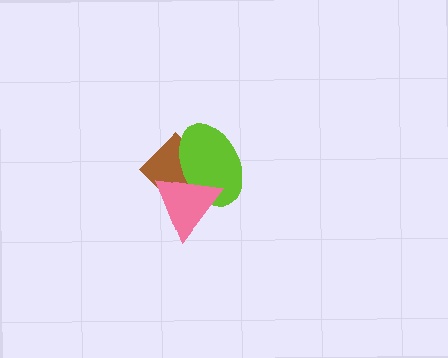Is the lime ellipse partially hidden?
Yes, it is partially covered by another shape.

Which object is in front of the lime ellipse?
The pink triangle is in front of the lime ellipse.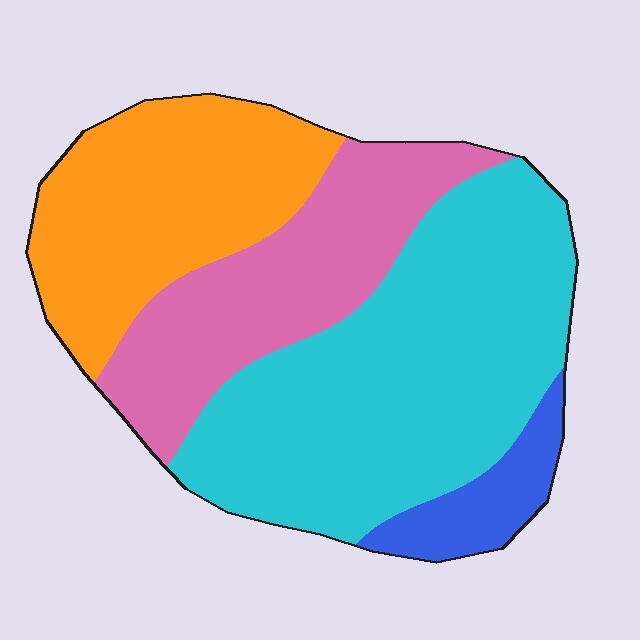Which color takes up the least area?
Blue, at roughly 5%.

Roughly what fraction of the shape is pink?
Pink covers around 25% of the shape.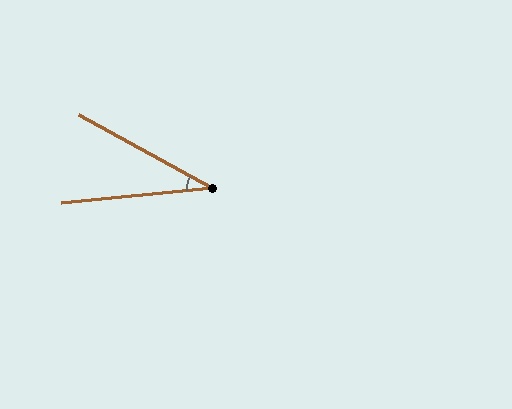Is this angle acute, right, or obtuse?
It is acute.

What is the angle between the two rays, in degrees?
Approximately 35 degrees.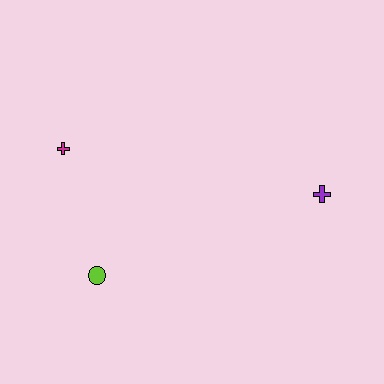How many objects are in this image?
There are 3 objects.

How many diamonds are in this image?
There are no diamonds.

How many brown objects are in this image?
There are no brown objects.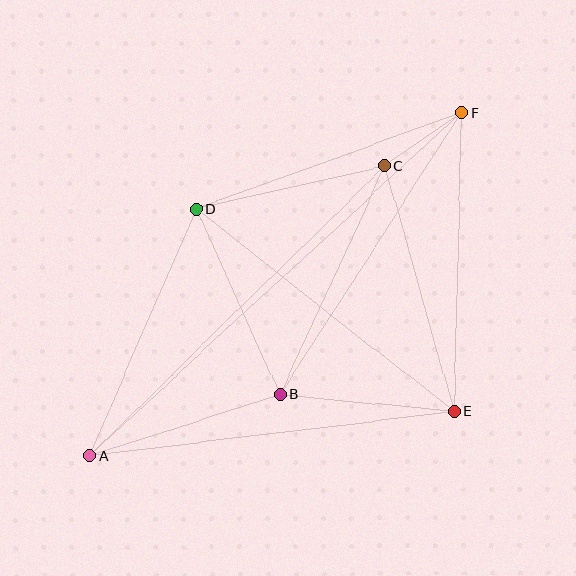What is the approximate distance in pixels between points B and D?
The distance between B and D is approximately 203 pixels.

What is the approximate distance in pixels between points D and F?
The distance between D and F is approximately 283 pixels.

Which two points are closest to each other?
Points C and F are closest to each other.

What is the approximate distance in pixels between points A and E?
The distance between A and E is approximately 367 pixels.